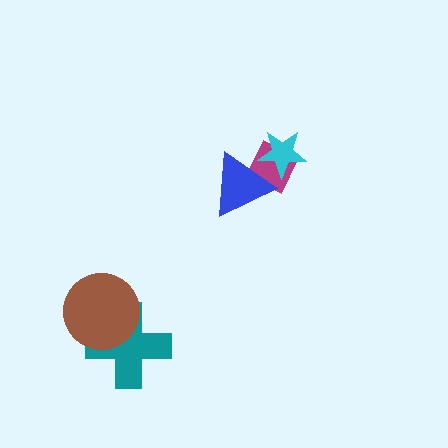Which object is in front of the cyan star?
The blue triangle is in front of the cyan star.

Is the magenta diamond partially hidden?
Yes, it is partially covered by another shape.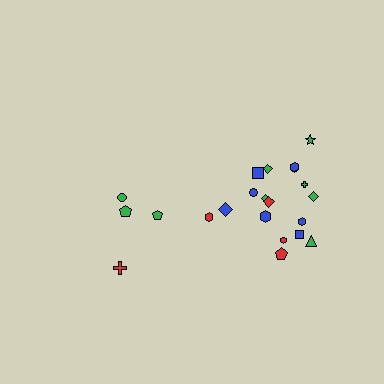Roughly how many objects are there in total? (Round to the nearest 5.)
Roughly 20 objects in total.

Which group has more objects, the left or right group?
The right group.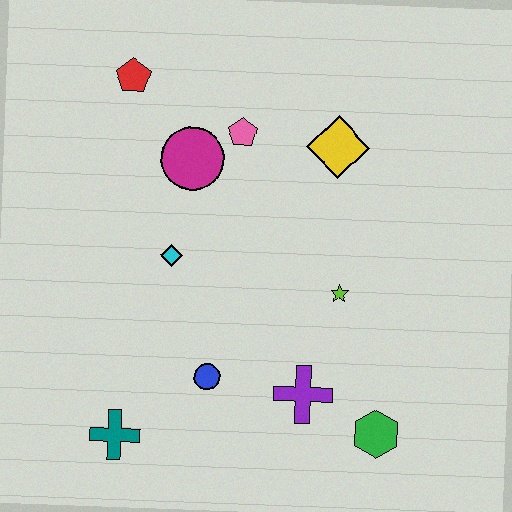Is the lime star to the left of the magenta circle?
No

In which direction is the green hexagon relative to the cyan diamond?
The green hexagon is to the right of the cyan diamond.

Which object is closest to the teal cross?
The blue circle is closest to the teal cross.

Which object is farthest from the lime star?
The red pentagon is farthest from the lime star.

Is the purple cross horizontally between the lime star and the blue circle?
Yes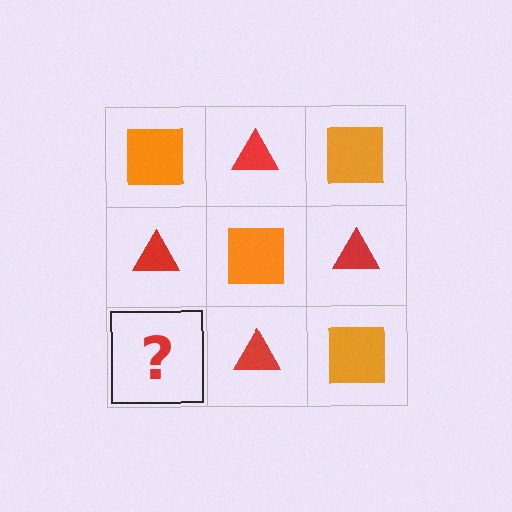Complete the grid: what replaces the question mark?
The question mark should be replaced with an orange square.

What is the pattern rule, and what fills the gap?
The rule is that it alternates orange square and red triangle in a checkerboard pattern. The gap should be filled with an orange square.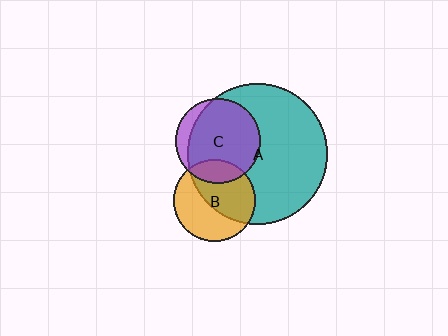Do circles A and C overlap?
Yes.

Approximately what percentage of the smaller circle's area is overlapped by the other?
Approximately 85%.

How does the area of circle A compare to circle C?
Approximately 2.7 times.